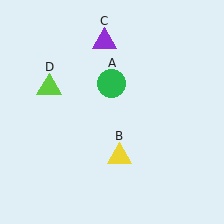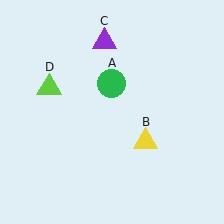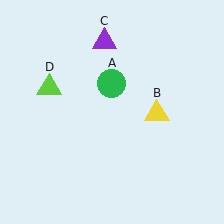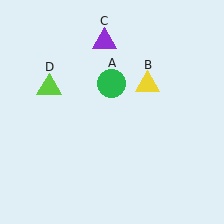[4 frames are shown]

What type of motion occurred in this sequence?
The yellow triangle (object B) rotated counterclockwise around the center of the scene.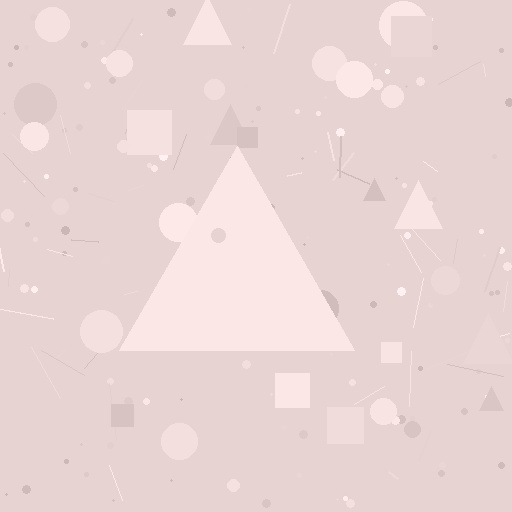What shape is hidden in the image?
A triangle is hidden in the image.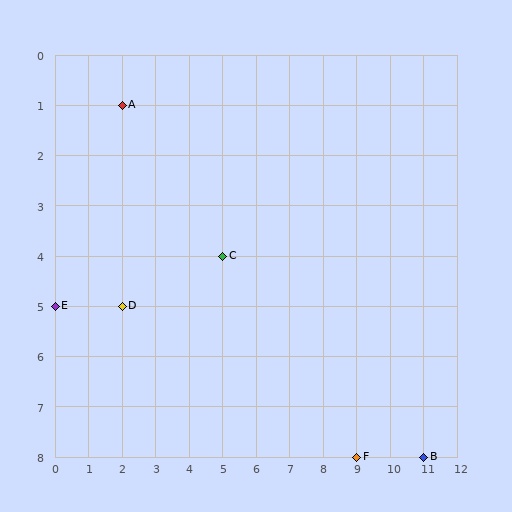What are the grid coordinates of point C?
Point C is at grid coordinates (5, 4).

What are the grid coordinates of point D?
Point D is at grid coordinates (2, 5).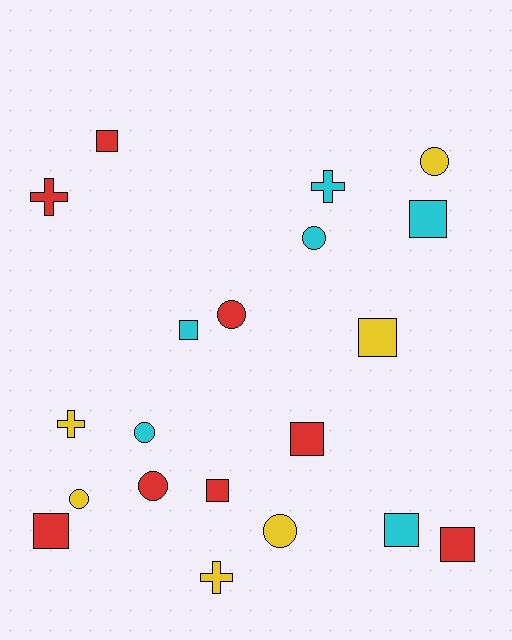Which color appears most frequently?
Red, with 8 objects.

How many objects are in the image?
There are 20 objects.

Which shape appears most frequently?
Square, with 9 objects.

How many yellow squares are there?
There is 1 yellow square.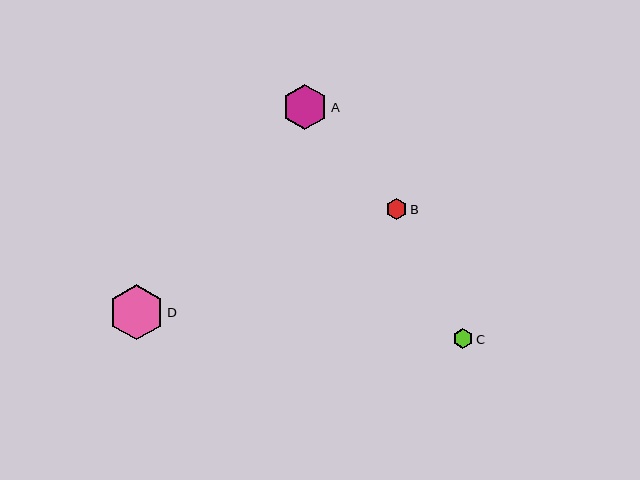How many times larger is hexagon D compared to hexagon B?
Hexagon D is approximately 2.6 times the size of hexagon B.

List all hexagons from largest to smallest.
From largest to smallest: D, A, B, C.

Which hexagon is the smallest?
Hexagon C is the smallest with a size of approximately 20 pixels.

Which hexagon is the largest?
Hexagon D is the largest with a size of approximately 55 pixels.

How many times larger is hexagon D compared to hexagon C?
Hexagon D is approximately 2.8 times the size of hexagon C.